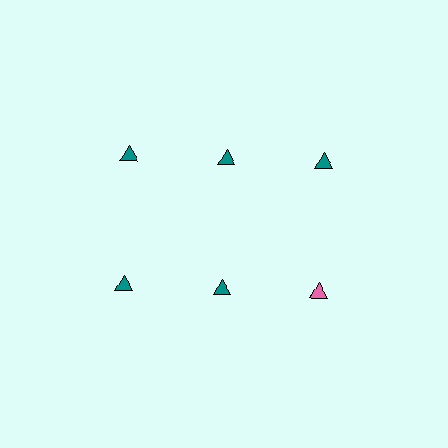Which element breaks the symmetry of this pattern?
The pink triangle in the second row, center column breaks the symmetry. All other shapes are teal triangles.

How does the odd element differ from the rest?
It has a different color: pink instead of teal.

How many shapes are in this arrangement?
There are 6 shapes arranged in a grid pattern.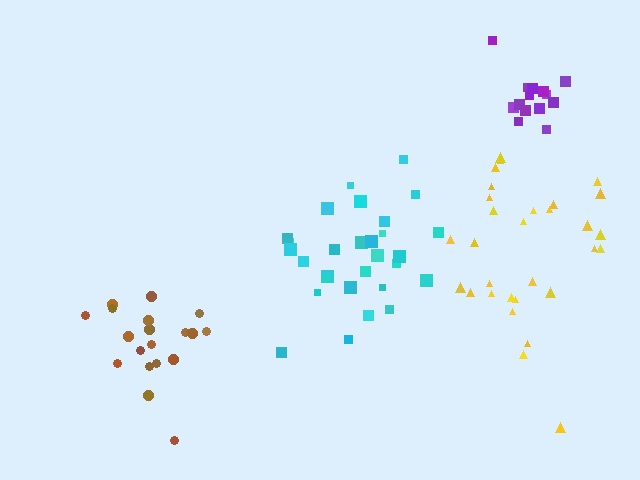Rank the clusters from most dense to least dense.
purple, cyan, yellow, brown.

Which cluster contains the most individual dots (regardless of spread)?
Yellow (30).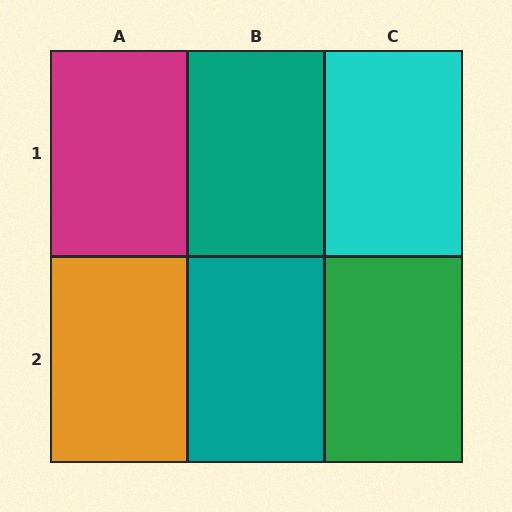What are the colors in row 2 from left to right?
Orange, teal, green.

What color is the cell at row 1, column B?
Teal.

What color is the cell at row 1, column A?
Magenta.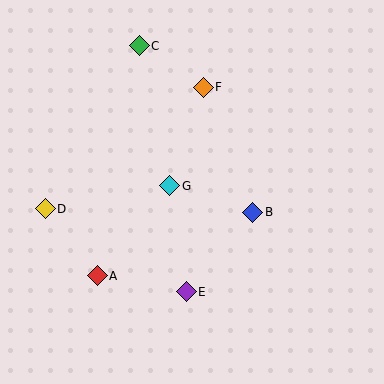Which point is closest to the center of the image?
Point G at (170, 186) is closest to the center.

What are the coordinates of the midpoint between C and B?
The midpoint between C and B is at (196, 129).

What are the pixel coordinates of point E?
Point E is at (186, 292).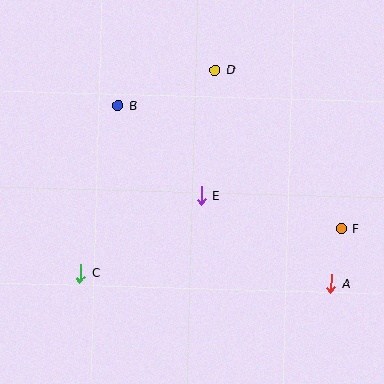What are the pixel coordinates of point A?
Point A is at (331, 284).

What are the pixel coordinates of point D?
Point D is at (215, 70).